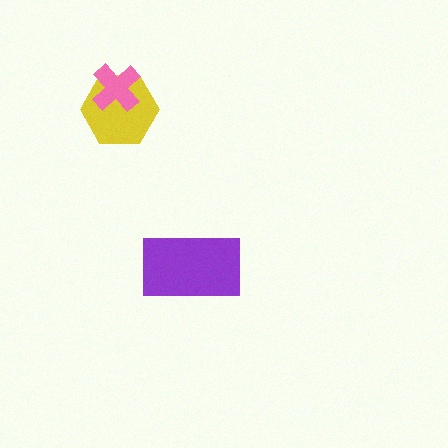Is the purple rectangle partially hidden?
No, no other shape covers it.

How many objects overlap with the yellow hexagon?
1 object overlaps with the yellow hexagon.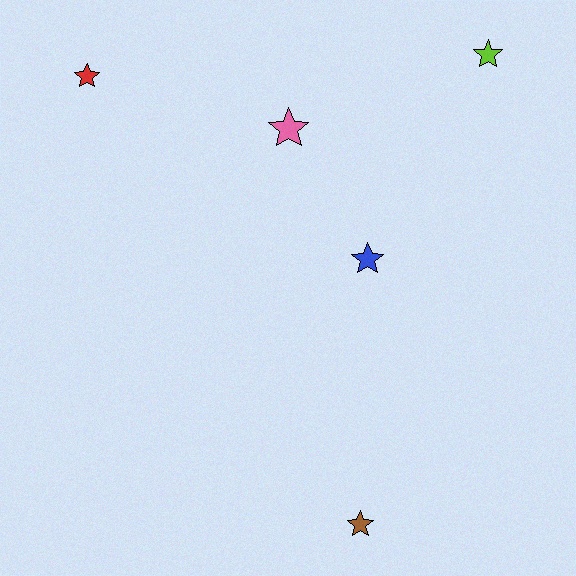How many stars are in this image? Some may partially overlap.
There are 5 stars.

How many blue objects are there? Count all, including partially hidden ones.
There is 1 blue object.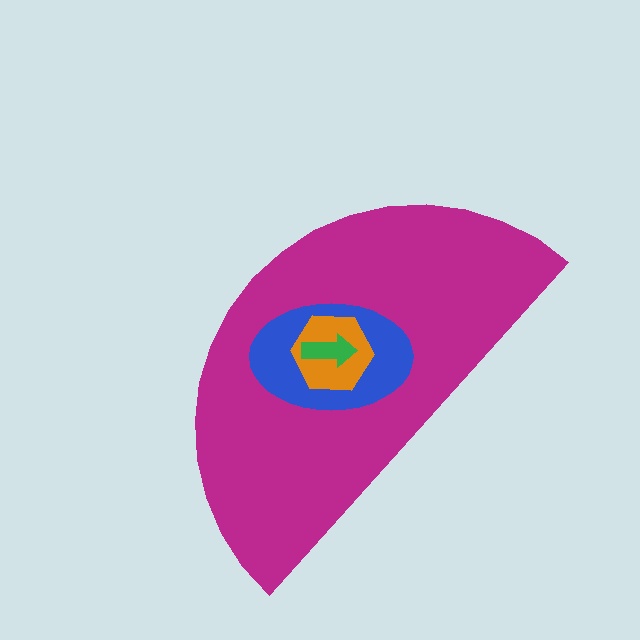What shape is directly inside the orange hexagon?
The green arrow.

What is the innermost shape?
The green arrow.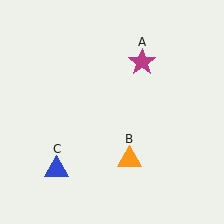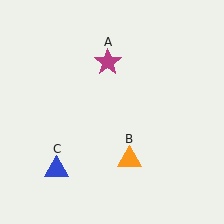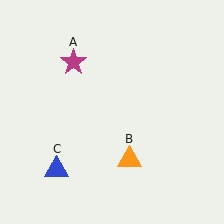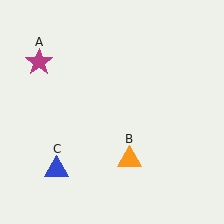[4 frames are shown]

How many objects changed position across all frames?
1 object changed position: magenta star (object A).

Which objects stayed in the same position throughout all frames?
Orange triangle (object B) and blue triangle (object C) remained stationary.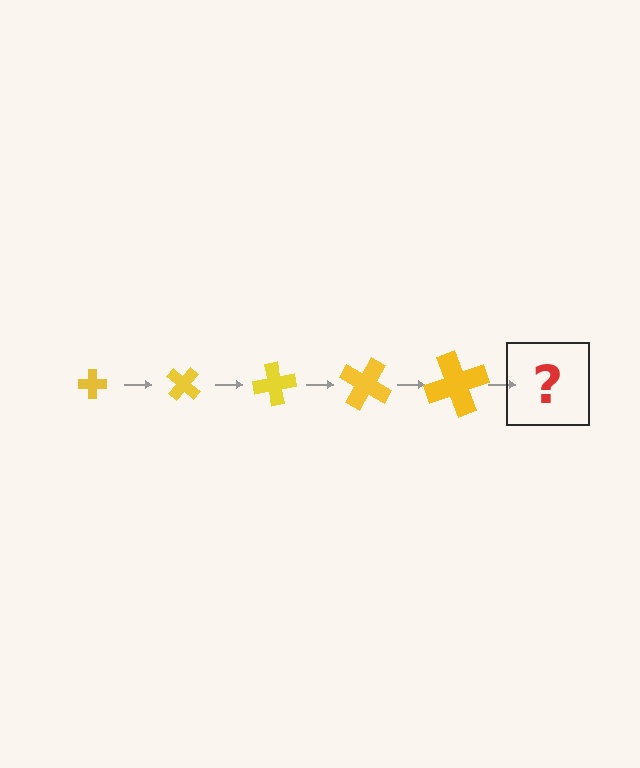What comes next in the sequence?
The next element should be a cross, larger than the previous one and rotated 200 degrees from the start.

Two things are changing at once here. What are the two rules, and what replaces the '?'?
The two rules are that the cross grows larger each step and it rotates 40 degrees each step. The '?' should be a cross, larger than the previous one and rotated 200 degrees from the start.